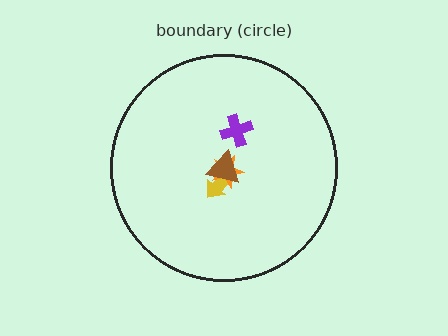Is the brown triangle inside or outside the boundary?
Inside.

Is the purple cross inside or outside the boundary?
Inside.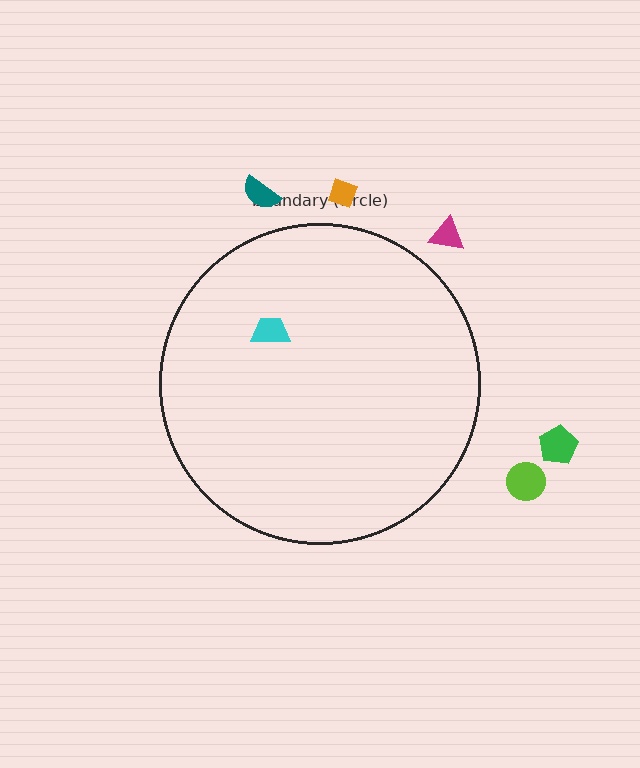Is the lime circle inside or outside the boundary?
Outside.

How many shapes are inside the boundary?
1 inside, 5 outside.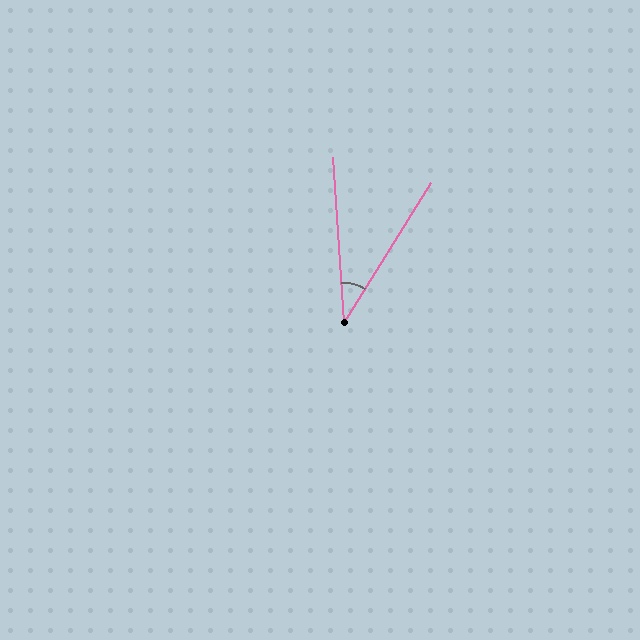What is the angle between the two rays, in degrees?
Approximately 36 degrees.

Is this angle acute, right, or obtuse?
It is acute.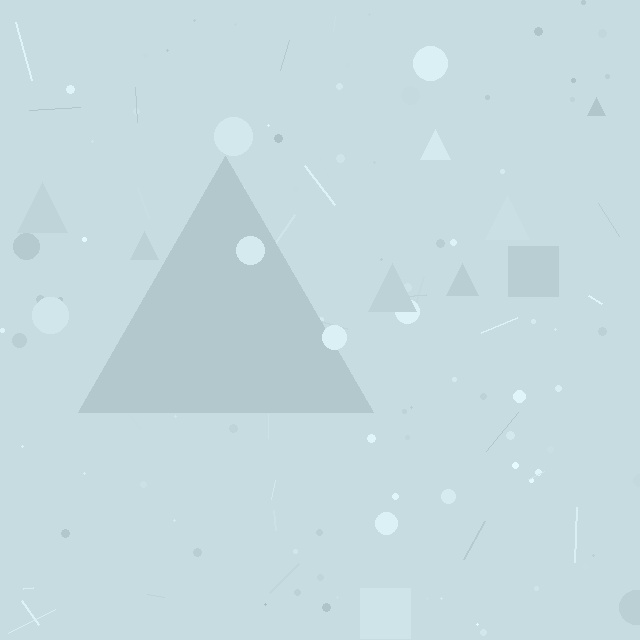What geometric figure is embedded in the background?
A triangle is embedded in the background.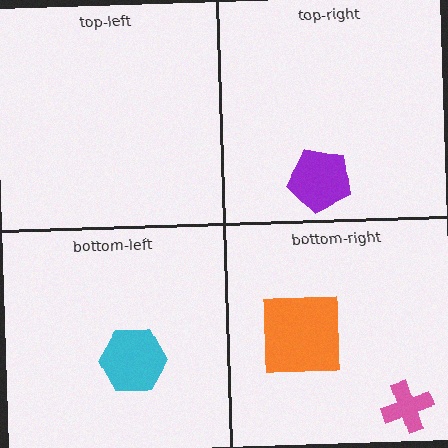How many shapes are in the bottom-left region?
1.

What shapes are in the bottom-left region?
The cyan hexagon.